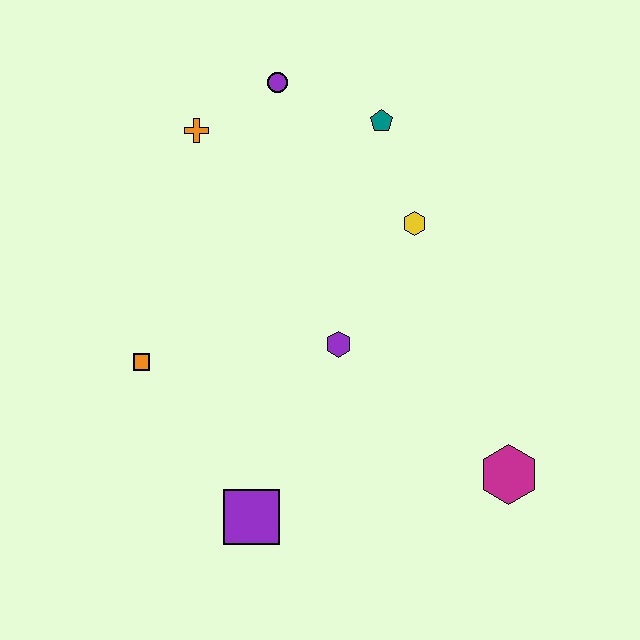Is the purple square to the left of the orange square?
No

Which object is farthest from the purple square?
The purple circle is farthest from the purple square.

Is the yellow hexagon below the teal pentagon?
Yes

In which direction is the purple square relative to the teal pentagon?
The purple square is below the teal pentagon.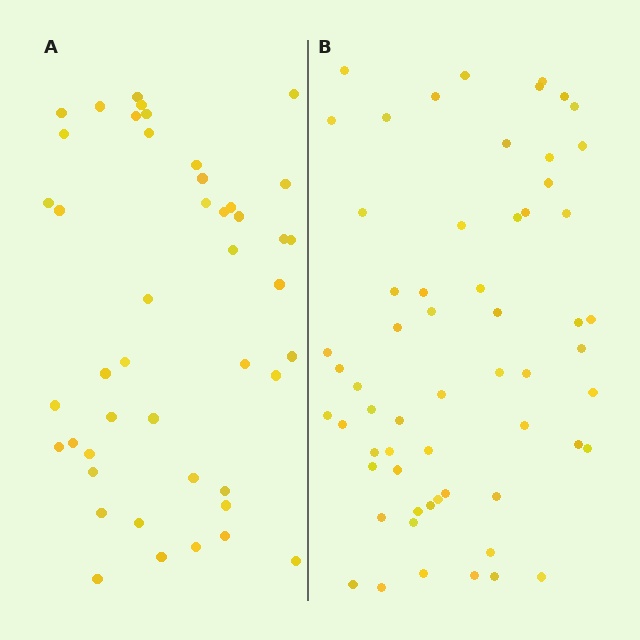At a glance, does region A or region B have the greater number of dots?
Region B (the right region) has more dots.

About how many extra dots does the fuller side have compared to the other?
Region B has approximately 15 more dots than region A.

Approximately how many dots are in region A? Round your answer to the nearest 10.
About 40 dots. (The exact count is 45, which rounds to 40.)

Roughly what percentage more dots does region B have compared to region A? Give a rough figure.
About 35% more.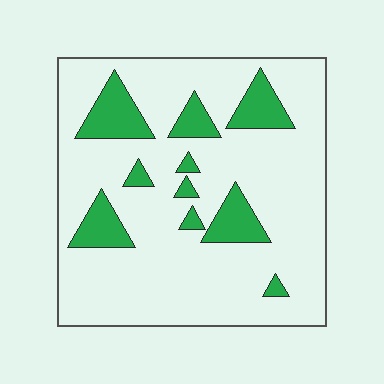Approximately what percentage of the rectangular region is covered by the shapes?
Approximately 15%.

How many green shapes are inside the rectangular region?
10.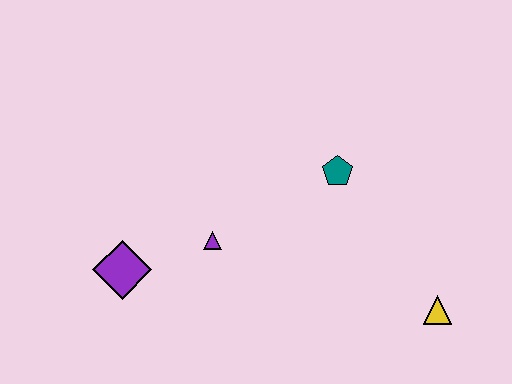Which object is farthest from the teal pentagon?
The purple diamond is farthest from the teal pentagon.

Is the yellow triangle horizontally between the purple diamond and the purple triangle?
No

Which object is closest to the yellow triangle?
The teal pentagon is closest to the yellow triangle.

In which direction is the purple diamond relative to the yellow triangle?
The purple diamond is to the left of the yellow triangle.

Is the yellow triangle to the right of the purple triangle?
Yes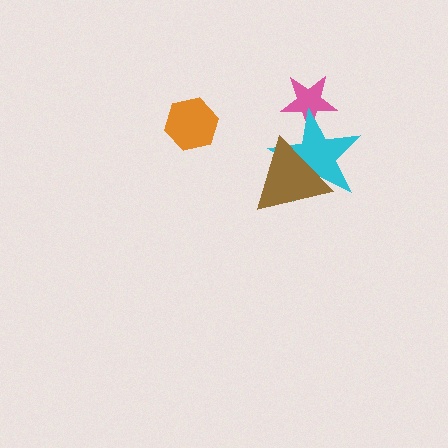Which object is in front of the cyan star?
The brown triangle is in front of the cyan star.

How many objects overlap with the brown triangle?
1 object overlaps with the brown triangle.